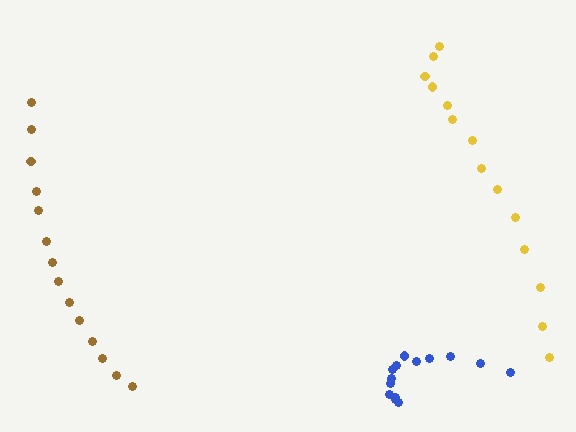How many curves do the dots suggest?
There are 3 distinct paths.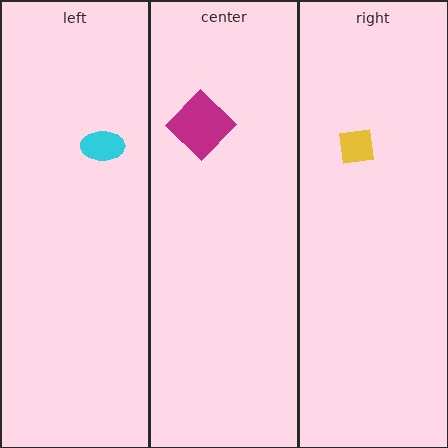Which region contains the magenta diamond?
The center region.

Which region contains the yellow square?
The right region.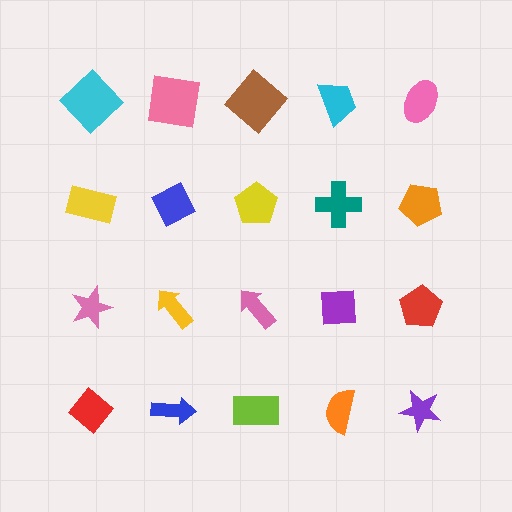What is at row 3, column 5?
A red pentagon.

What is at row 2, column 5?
An orange pentagon.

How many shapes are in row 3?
5 shapes.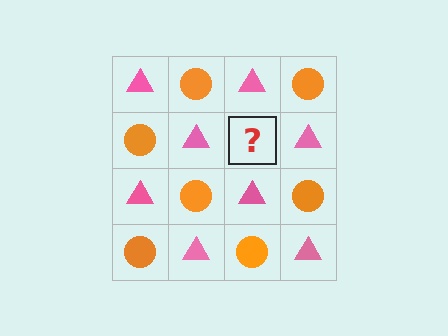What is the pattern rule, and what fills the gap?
The rule is that it alternates pink triangle and orange circle in a checkerboard pattern. The gap should be filled with an orange circle.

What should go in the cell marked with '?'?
The missing cell should contain an orange circle.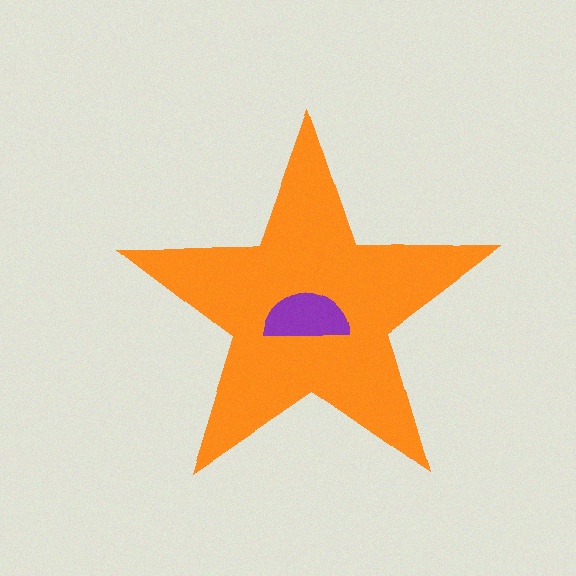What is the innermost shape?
The purple semicircle.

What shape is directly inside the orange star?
The purple semicircle.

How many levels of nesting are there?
2.